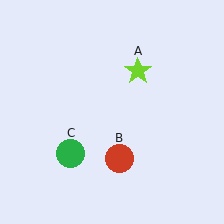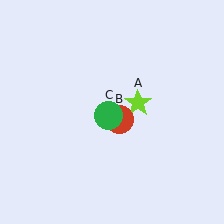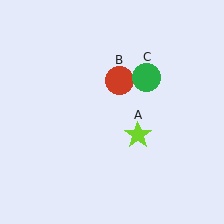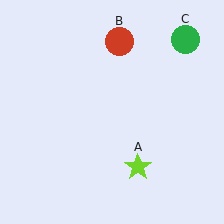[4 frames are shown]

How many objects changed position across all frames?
3 objects changed position: lime star (object A), red circle (object B), green circle (object C).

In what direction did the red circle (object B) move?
The red circle (object B) moved up.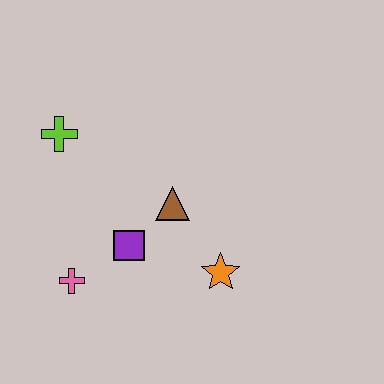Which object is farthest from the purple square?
The lime cross is farthest from the purple square.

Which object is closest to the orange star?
The brown triangle is closest to the orange star.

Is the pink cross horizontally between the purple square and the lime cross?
Yes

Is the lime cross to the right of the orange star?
No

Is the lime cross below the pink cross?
No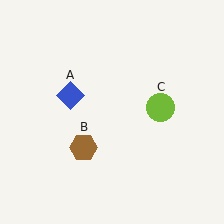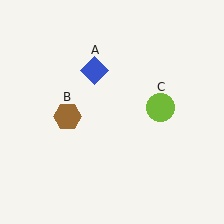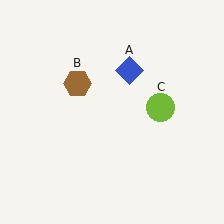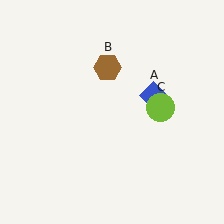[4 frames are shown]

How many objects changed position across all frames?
2 objects changed position: blue diamond (object A), brown hexagon (object B).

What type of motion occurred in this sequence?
The blue diamond (object A), brown hexagon (object B) rotated clockwise around the center of the scene.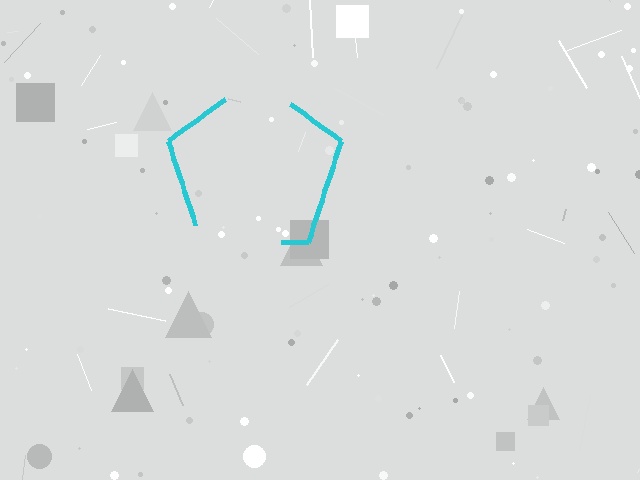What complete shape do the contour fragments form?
The contour fragments form a pentagon.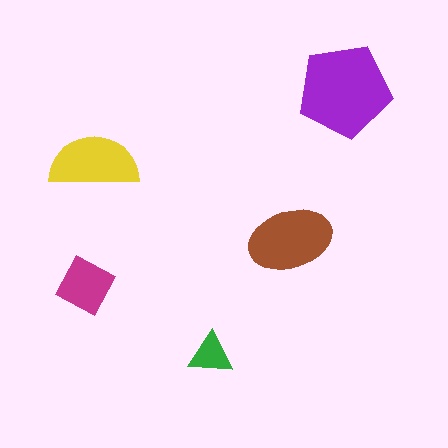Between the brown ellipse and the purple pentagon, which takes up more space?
The purple pentagon.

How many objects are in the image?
There are 5 objects in the image.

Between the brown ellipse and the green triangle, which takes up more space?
The brown ellipse.